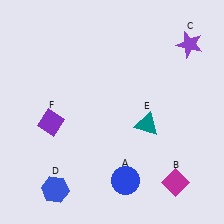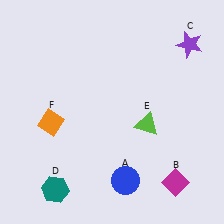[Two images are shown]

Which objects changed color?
D changed from blue to teal. E changed from teal to lime. F changed from purple to orange.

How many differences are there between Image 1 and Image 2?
There are 3 differences between the two images.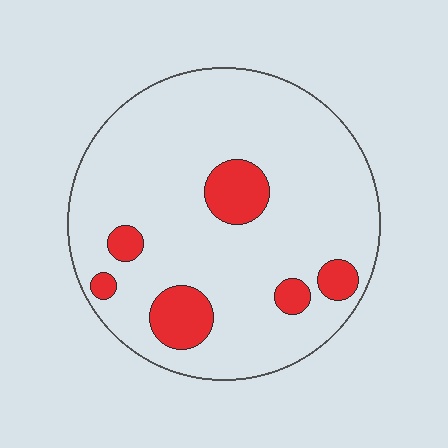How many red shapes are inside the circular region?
6.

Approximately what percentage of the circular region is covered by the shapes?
Approximately 15%.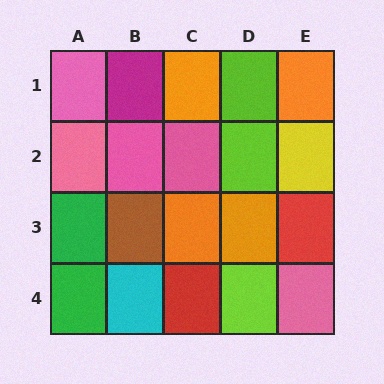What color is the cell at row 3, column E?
Red.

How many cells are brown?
1 cell is brown.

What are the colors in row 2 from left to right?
Pink, pink, pink, lime, yellow.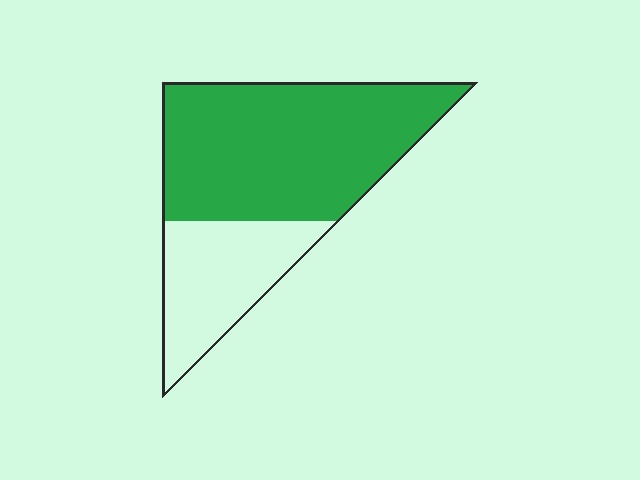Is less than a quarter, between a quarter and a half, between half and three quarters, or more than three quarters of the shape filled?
Between half and three quarters.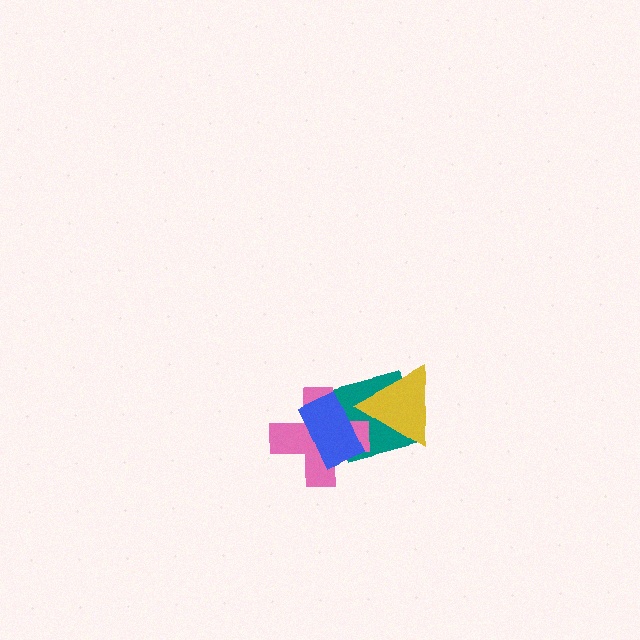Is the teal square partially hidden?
Yes, it is partially covered by another shape.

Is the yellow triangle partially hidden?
No, no other shape covers it.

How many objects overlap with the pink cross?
2 objects overlap with the pink cross.